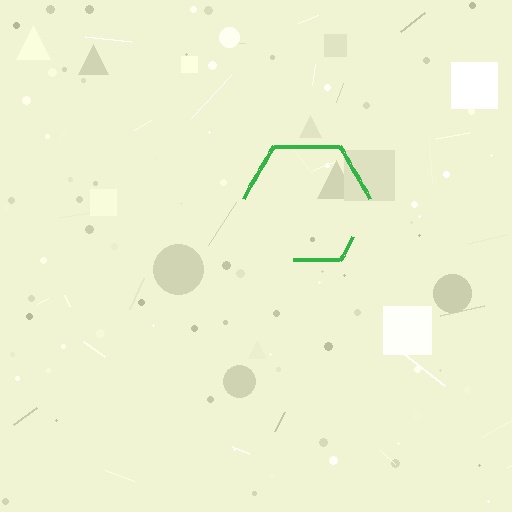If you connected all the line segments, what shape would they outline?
They would outline a hexagon.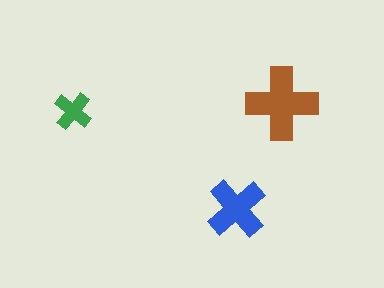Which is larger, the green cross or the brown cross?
The brown one.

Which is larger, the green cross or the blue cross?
The blue one.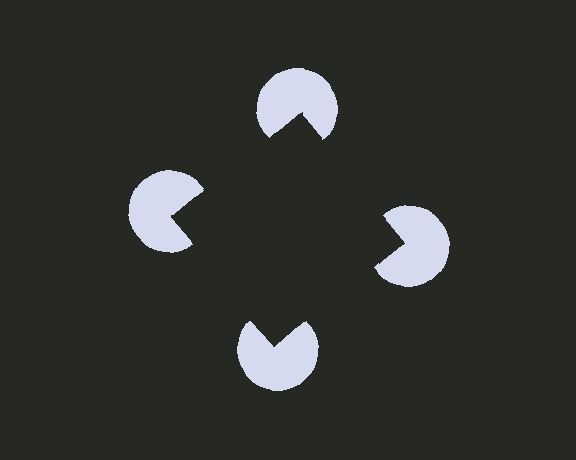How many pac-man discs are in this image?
There are 4 — one at each vertex of the illusory square.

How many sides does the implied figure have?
4 sides.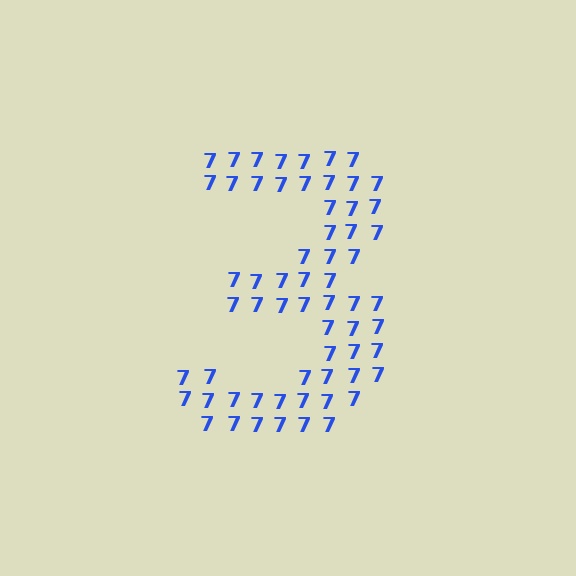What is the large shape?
The large shape is the digit 3.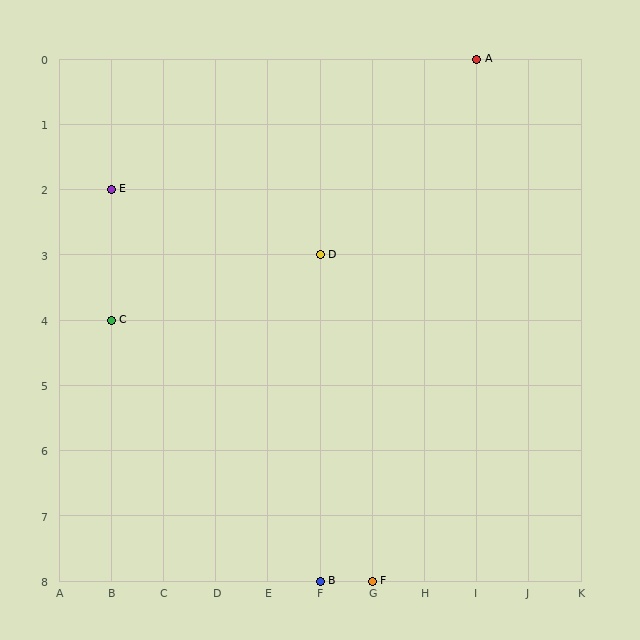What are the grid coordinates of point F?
Point F is at grid coordinates (G, 8).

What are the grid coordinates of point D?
Point D is at grid coordinates (F, 3).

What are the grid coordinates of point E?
Point E is at grid coordinates (B, 2).